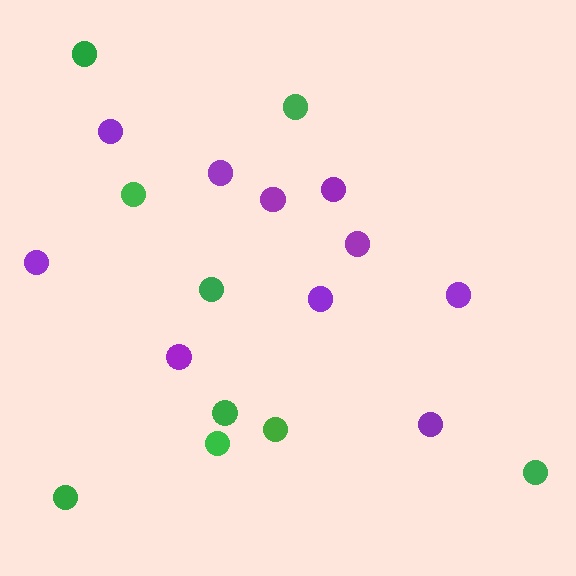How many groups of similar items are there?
There are 2 groups: one group of purple circles (10) and one group of green circles (9).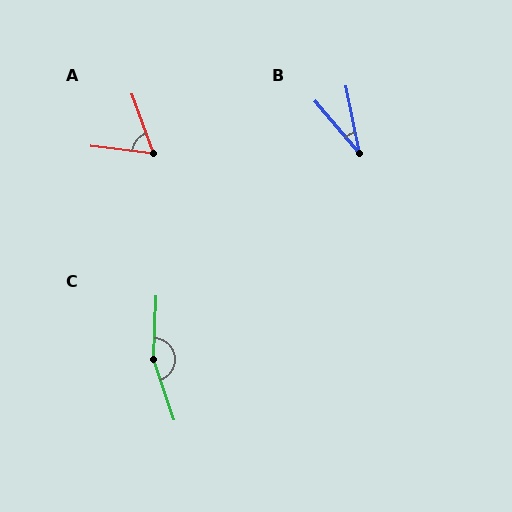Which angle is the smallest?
B, at approximately 29 degrees.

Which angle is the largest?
C, at approximately 159 degrees.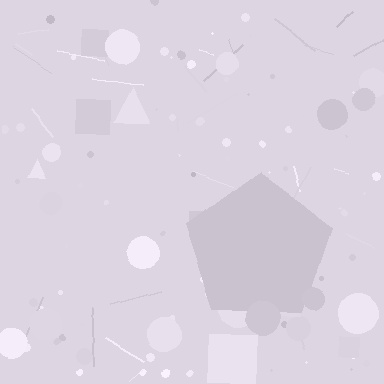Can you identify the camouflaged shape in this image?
The camouflaged shape is a pentagon.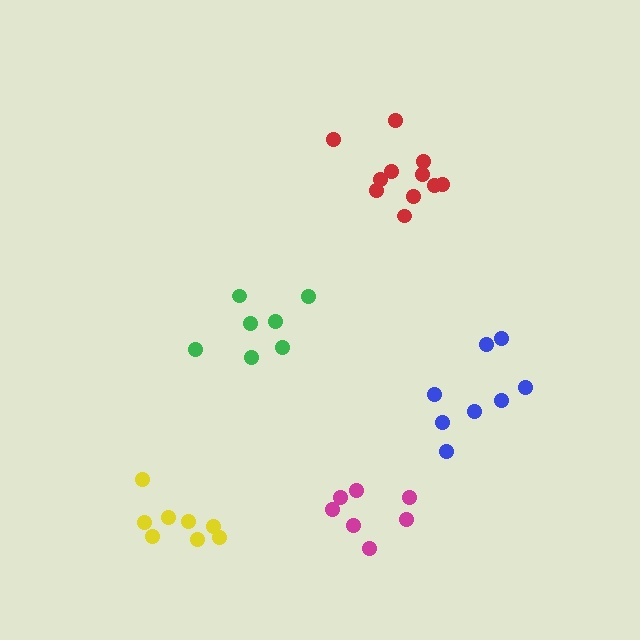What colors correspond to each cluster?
The clusters are colored: magenta, green, red, blue, yellow.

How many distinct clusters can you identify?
There are 5 distinct clusters.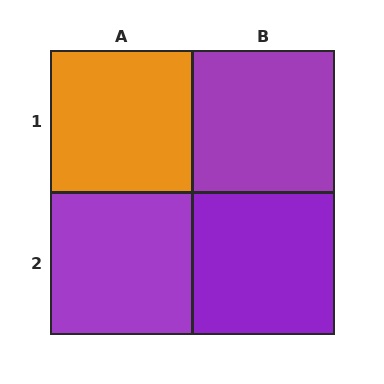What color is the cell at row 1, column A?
Orange.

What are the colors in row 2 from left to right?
Purple, purple.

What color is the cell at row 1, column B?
Purple.